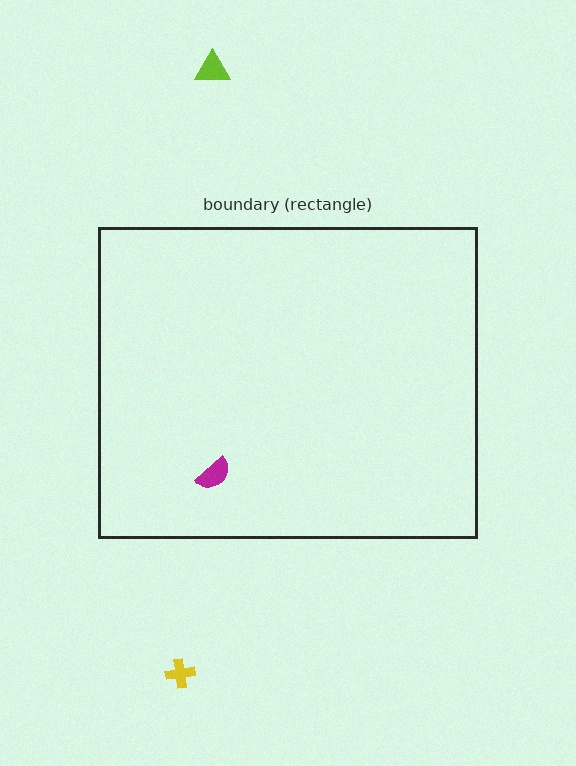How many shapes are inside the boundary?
1 inside, 2 outside.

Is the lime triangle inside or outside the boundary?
Outside.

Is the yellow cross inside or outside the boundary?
Outside.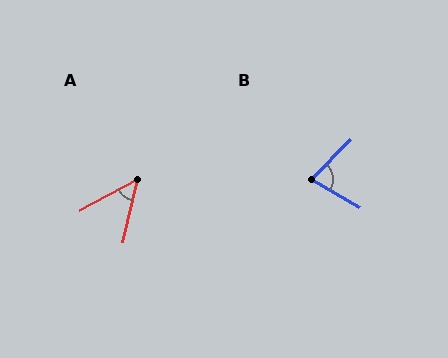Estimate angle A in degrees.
Approximately 49 degrees.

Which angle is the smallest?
A, at approximately 49 degrees.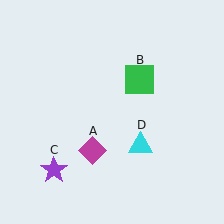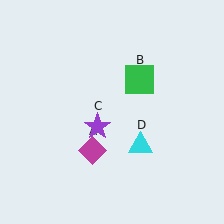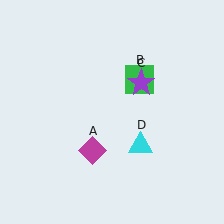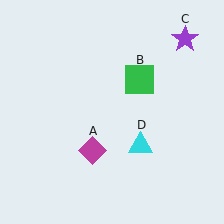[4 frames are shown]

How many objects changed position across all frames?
1 object changed position: purple star (object C).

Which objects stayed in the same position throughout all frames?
Magenta diamond (object A) and green square (object B) and cyan triangle (object D) remained stationary.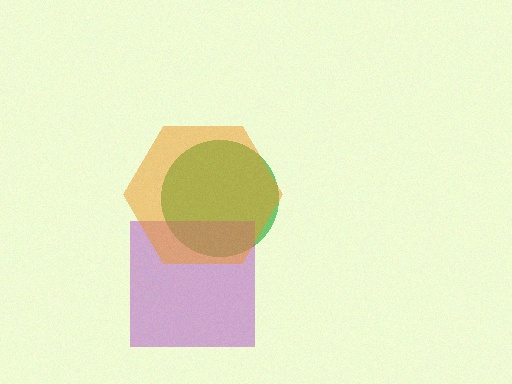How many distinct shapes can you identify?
There are 3 distinct shapes: a green circle, a purple square, an orange hexagon.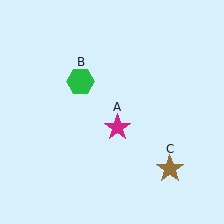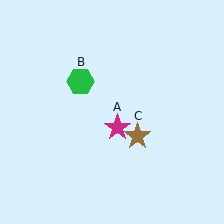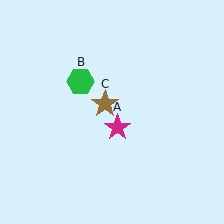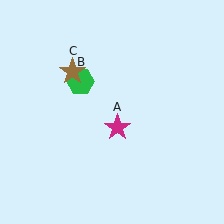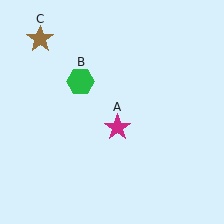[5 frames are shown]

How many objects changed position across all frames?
1 object changed position: brown star (object C).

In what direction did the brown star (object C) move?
The brown star (object C) moved up and to the left.